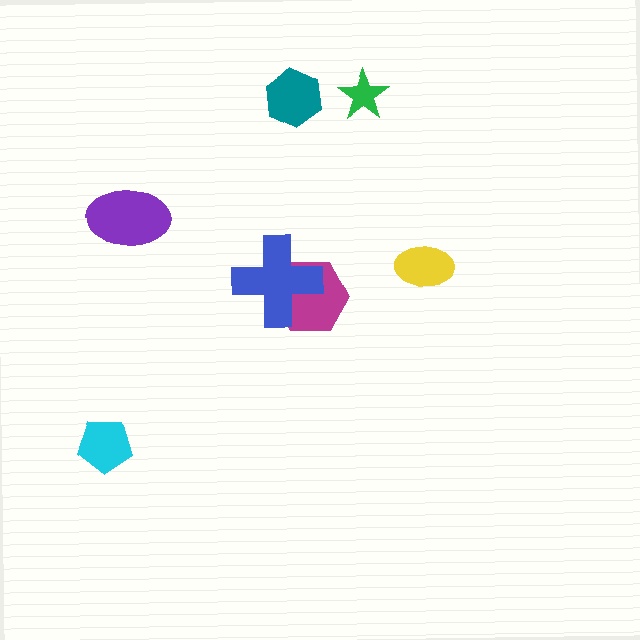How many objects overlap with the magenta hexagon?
1 object overlaps with the magenta hexagon.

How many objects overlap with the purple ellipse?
0 objects overlap with the purple ellipse.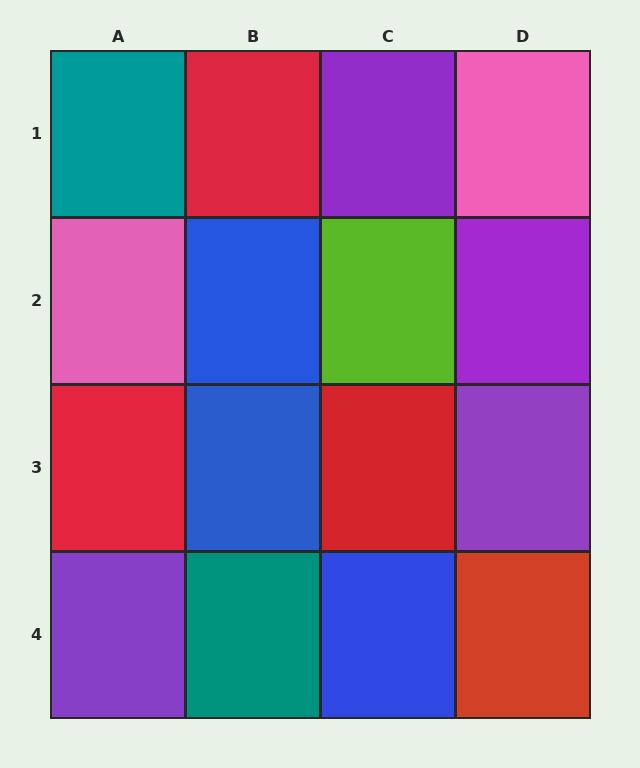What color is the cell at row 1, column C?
Purple.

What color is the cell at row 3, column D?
Purple.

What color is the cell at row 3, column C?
Red.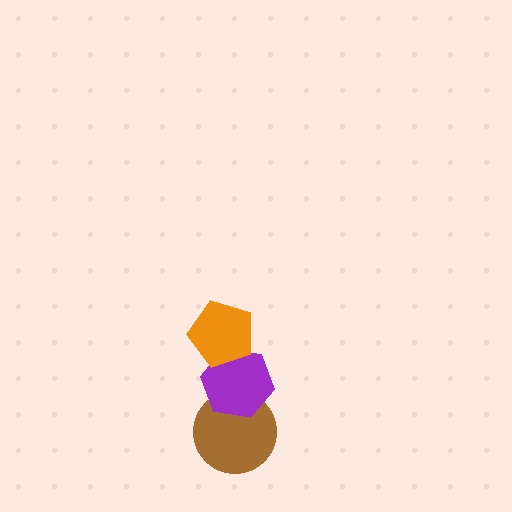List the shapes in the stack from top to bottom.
From top to bottom: the orange pentagon, the purple hexagon, the brown circle.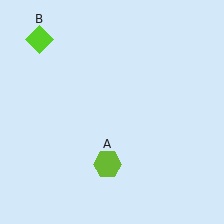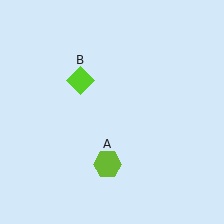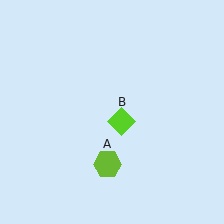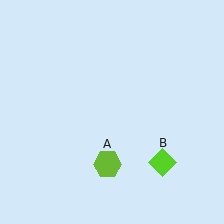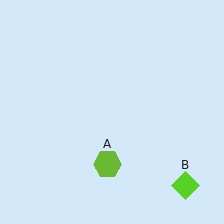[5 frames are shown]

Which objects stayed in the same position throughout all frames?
Lime hexagon (object A) remained stationary.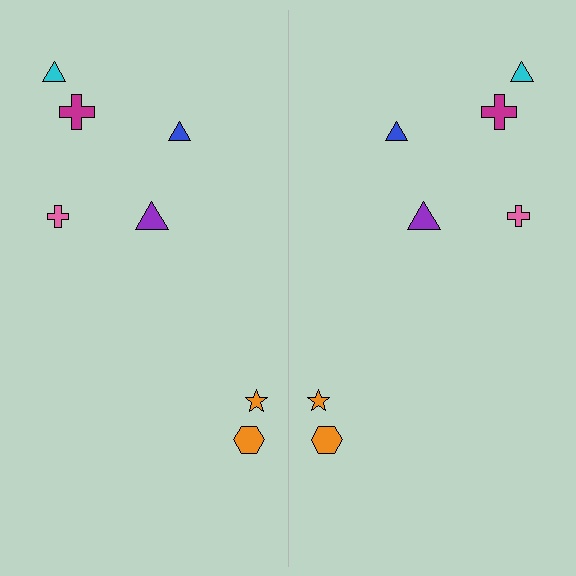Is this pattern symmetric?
Yes, this pattern has bilateral (reflection) symmetry.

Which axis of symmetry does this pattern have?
The pattern has a vertical axis of symmetry running through the center of the image.